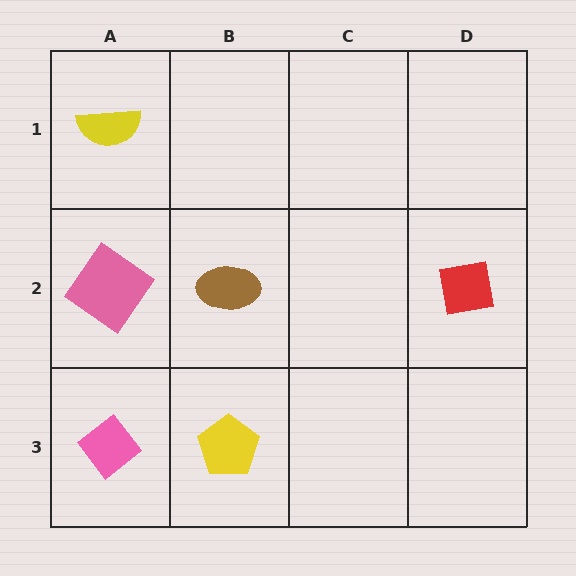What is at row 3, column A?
A pink diamond.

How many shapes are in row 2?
3 shapes.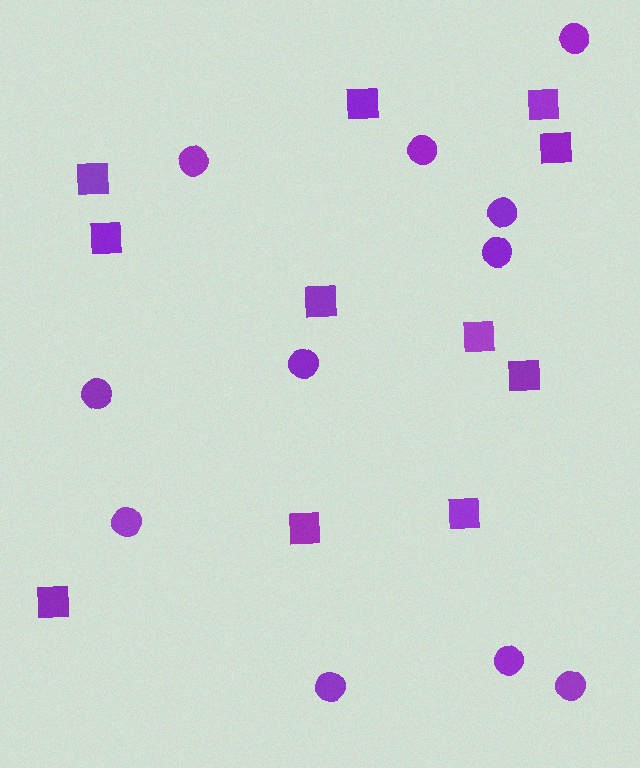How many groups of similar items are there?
There are 2 groups: one group of squares (11) and one group of circles (11).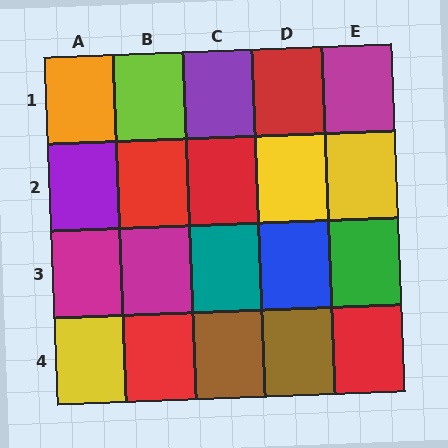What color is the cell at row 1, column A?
Orange.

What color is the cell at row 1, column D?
Red.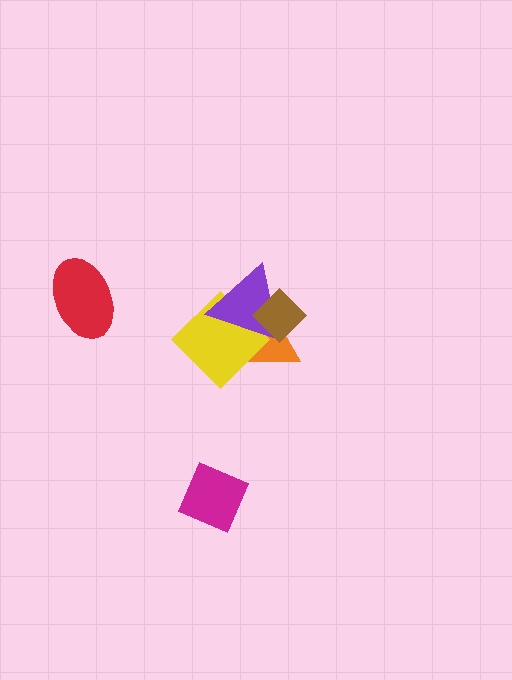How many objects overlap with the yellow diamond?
3 objects overlap with the yellow diamond.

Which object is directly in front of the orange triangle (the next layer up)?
The yellow diamond is directly in front of the orange triangle.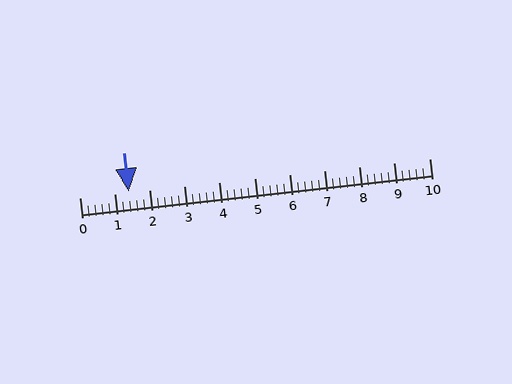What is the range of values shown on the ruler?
The ruler shows values from 0 to 10.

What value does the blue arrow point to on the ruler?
The blue arrow points to approximately 1.4.